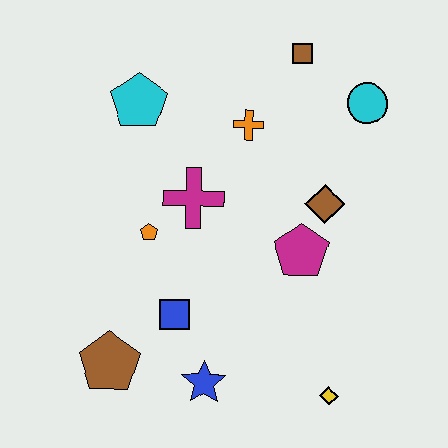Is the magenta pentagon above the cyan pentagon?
No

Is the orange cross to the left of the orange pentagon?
No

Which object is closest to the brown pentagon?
The blue square is closest to the brown pentagon.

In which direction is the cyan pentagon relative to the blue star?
The cyan pentagon is above the blue star.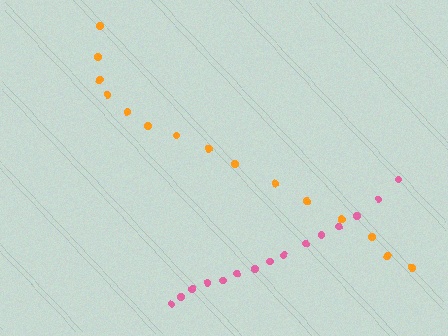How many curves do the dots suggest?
There are 2 distinct paths.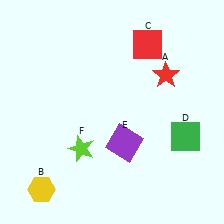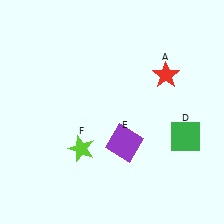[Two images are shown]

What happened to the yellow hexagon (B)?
The yellow hexagon (B) was removed in Image 2. It was in the bottom-left area of Image 1.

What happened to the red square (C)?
The red square (C) was removed in Image 2. It was in the top-right area of Image 1.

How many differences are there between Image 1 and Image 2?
There are 2 differences between the two images.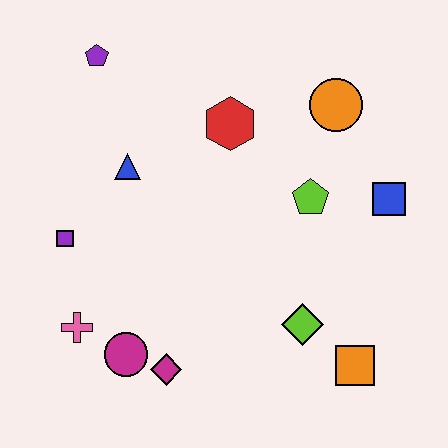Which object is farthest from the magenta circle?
The orange circle is farthest from the magenta circle.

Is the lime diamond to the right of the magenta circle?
Yes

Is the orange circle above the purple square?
Yes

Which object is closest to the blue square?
The lime pentagon is closest to the blue square.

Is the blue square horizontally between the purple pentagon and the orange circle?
No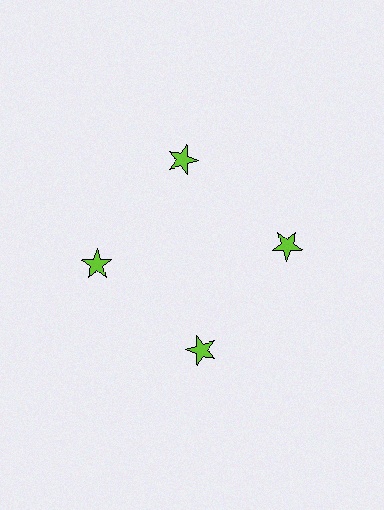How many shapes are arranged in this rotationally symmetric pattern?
There are 4 shapes, arranged in 4 groups of 1.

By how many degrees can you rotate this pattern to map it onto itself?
The pattern maps onto itself every 90 degrees of rotation.